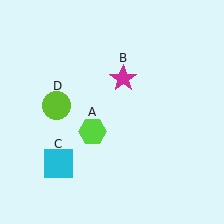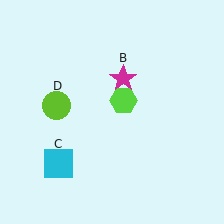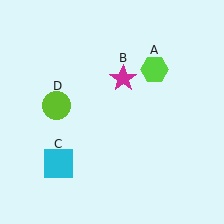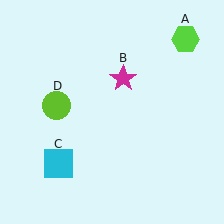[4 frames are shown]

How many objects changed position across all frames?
1 object changed position: lime hexagon (object A).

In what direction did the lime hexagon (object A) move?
The lime hexagon (object A) moved up and to the right.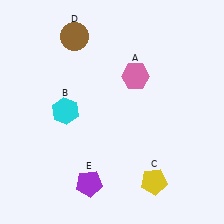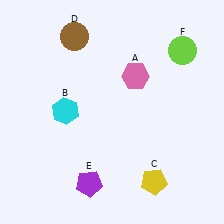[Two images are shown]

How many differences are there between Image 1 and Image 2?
There is 1 difference between the two images.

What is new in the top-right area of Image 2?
A lime circle (F) was added in the top-right area of Image 2.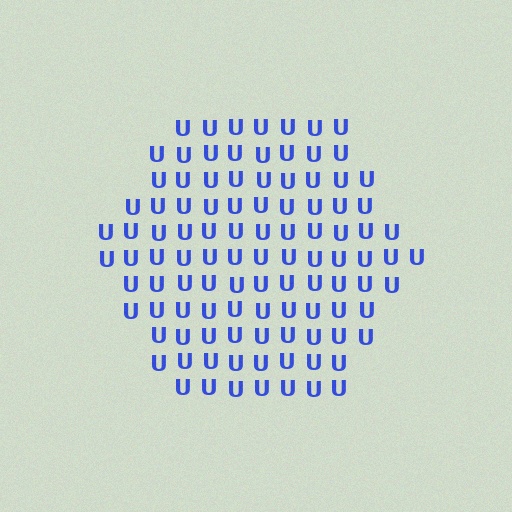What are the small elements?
The small elements are letter U's.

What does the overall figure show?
The overall figure shows a hexagon.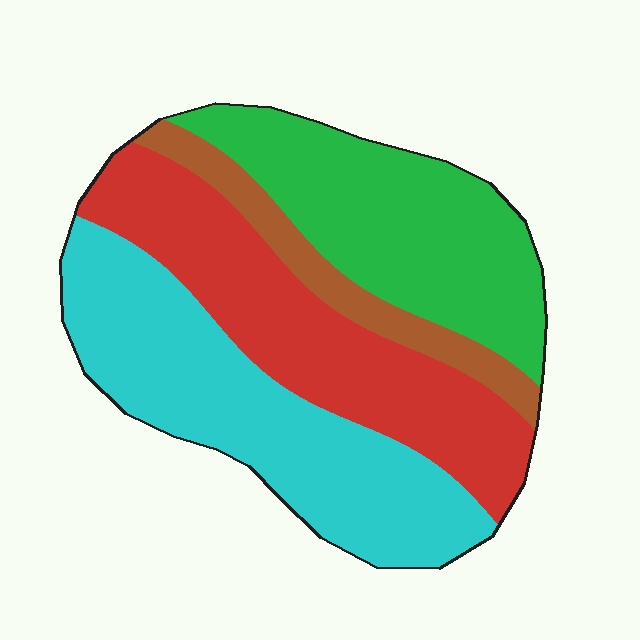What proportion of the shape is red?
Red covers roughly 30% of the shape.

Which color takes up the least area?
Brown, at roughly 10%.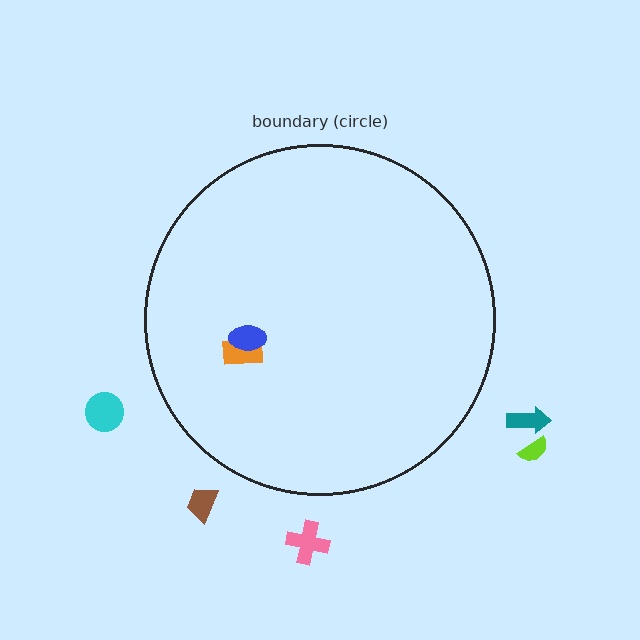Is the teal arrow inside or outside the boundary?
Outside.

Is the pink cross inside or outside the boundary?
Outside.